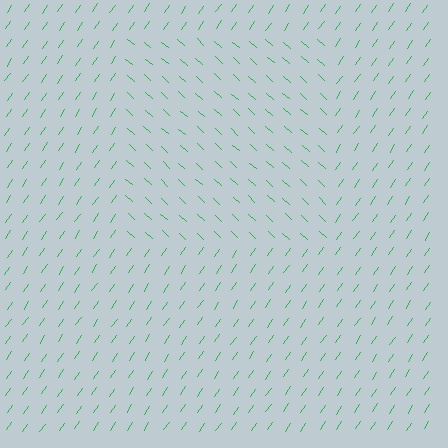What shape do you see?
I see a rectangle.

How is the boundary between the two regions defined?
The boundary is defined purely by a change in line orientation (approximately 81 degrees difference). All lines are the same color and thickness.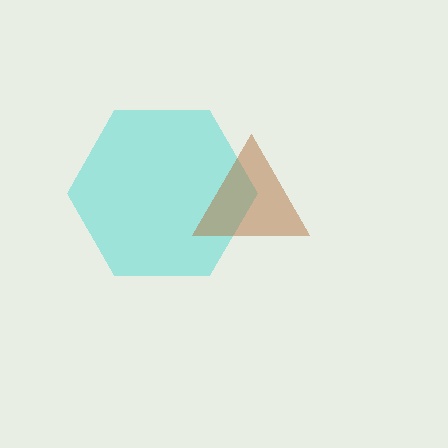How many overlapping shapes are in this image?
There are 2 overlapping shapes in the image.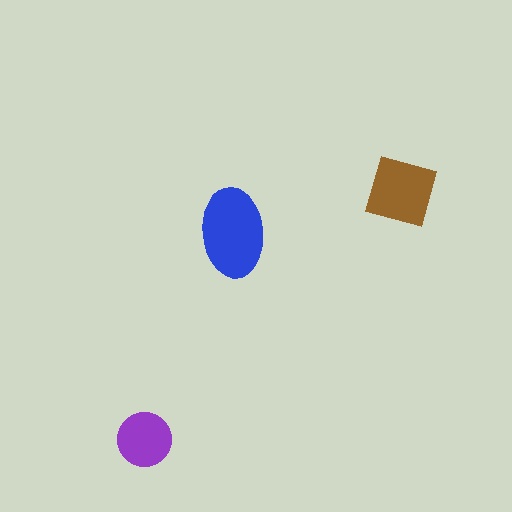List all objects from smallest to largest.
The purple circle, the brown diamond, the blue ellipse.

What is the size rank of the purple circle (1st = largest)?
3rd.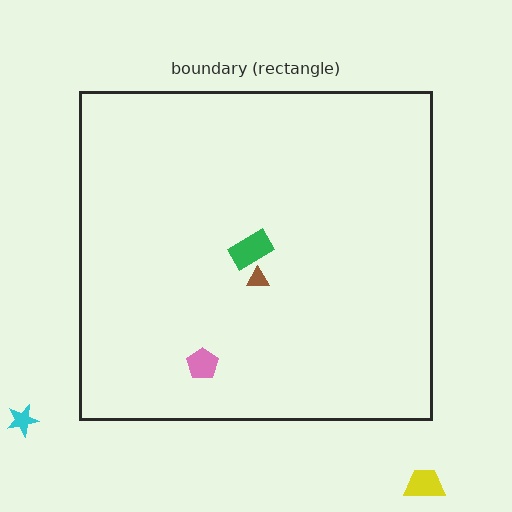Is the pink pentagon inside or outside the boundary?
Inside.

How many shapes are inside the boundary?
3 inside, 2 outside.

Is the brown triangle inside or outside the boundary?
Inside.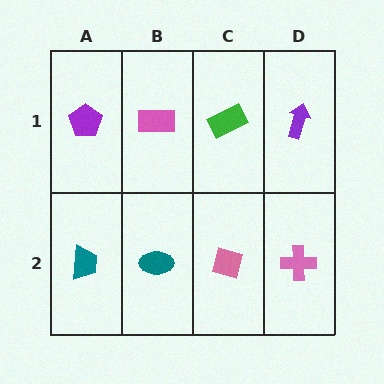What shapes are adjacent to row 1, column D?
A pink cross (row 2, column D), a green rectangle (row 1, column C).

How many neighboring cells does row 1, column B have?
3.